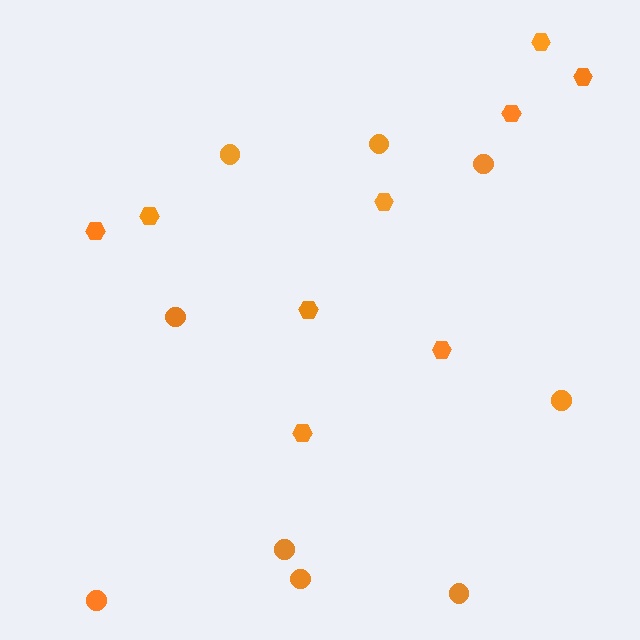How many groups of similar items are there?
There are 2 groups: one group of hexagons (9) and one group of circles (9).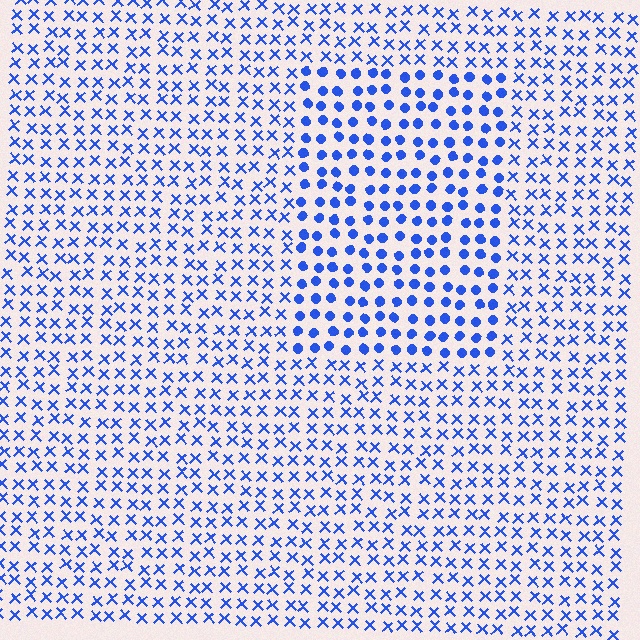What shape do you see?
I see a rectangle.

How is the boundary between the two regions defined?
The boundary is defined by a change in element shape: circles inside vs. X marks outside. All elements share the same color and spacing.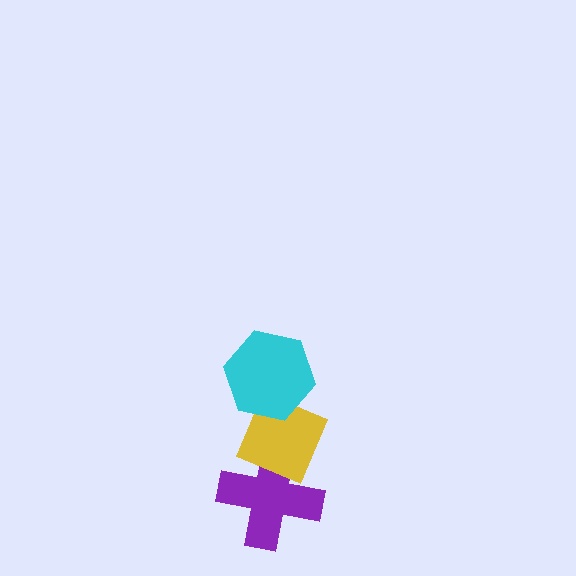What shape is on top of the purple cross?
The yellow diamond is on top of the purple cross.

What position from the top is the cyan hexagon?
The cyan hexagon is 1st from the top.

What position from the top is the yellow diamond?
The yellow diamond is 2nd from the top.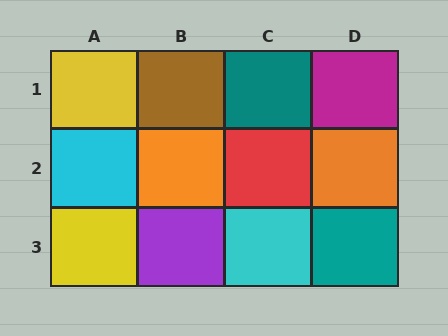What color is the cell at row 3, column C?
Cyan.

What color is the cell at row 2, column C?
Red.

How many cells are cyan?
2 cells are cyan.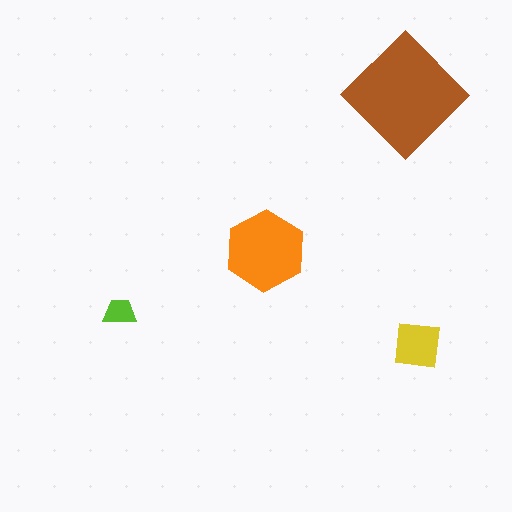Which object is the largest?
The brown diamond.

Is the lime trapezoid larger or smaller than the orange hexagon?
Smaller.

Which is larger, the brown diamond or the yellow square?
The brown diamond.